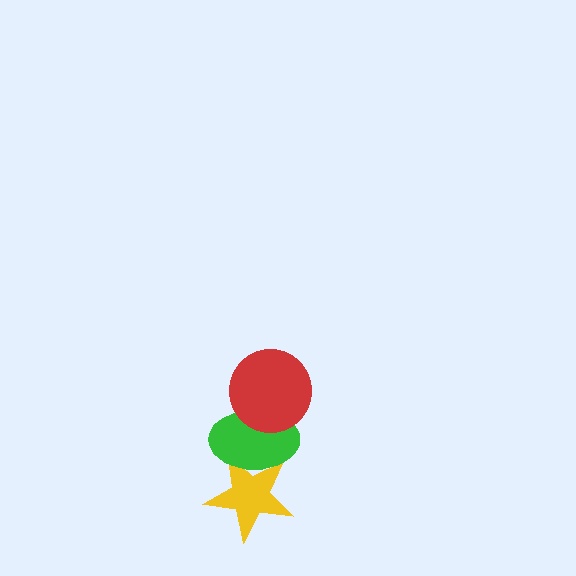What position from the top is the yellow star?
The yellow star is 3rd from the top.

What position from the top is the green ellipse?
The green ellipse is 2nd from the top.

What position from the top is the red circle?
The red circle is 1st from the top.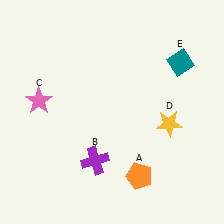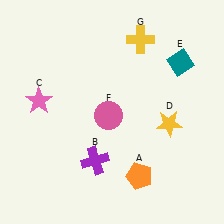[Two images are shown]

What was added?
A pink circle (F), a yellow cross (G) were added in Image 2.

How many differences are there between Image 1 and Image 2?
There are 2 differences between the two images.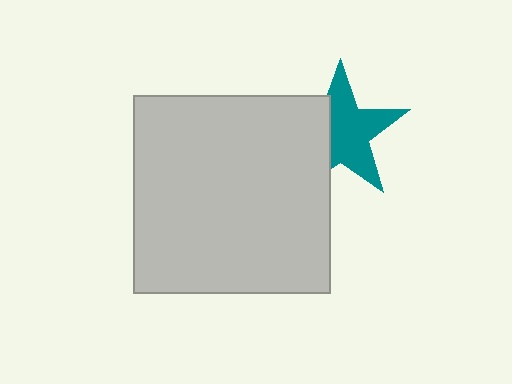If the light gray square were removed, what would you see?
You would see the complete teal star.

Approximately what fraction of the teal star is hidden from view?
Roughly 37% of the teal star is hidden behind the light gray square.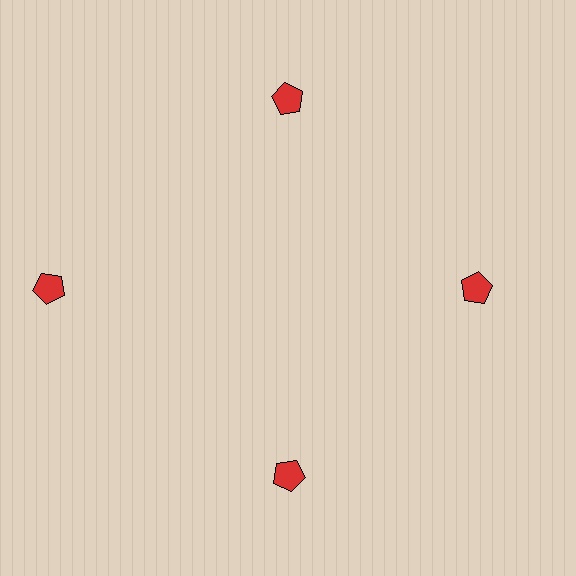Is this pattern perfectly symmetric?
No. The 4 red pentagons are arranged in a ring, but one element near the 9 o'clock position is pushed outward from the center, breaking the 4-fold rotational symmetry.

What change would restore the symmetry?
The symmetry would be restored by moving it inward, back onto the ring so that all 4 pentagons sit at equal angles and equal distance from the center.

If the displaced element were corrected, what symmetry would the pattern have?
It would have 4-fold rotational symmetry — the pattern would map onto itself every 90 degrees.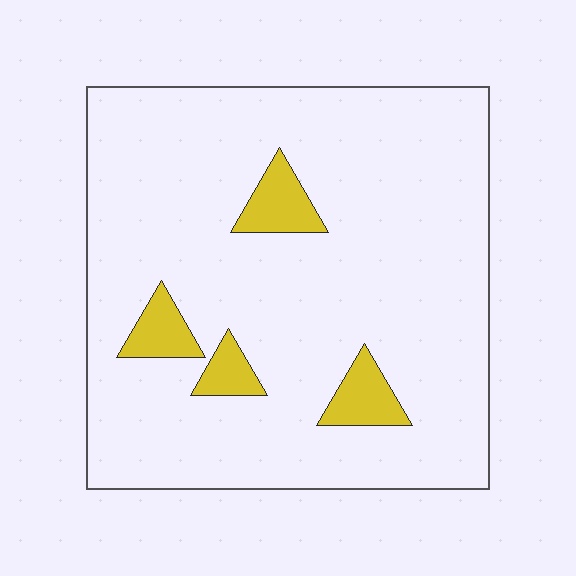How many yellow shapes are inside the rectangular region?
4.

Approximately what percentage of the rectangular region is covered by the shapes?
Approximately 10%.